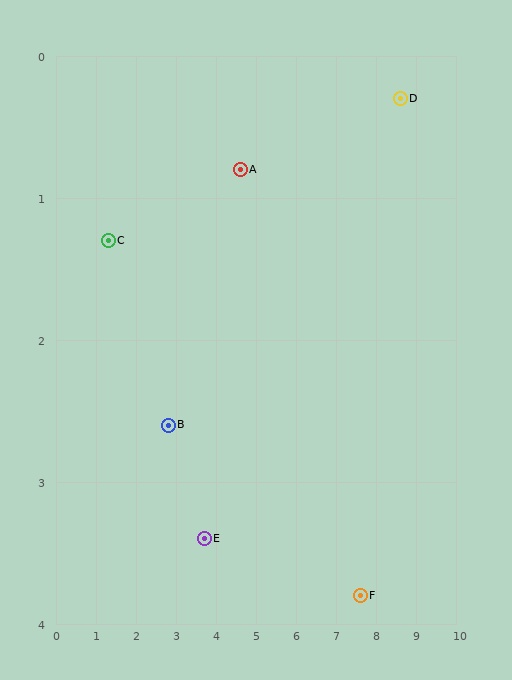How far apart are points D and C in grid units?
Points D and C are about 7.4 grid units apart.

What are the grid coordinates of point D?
Point D is at approximately (8.6, 0.3).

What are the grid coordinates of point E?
Point E is at approximately (3.7, 3.4).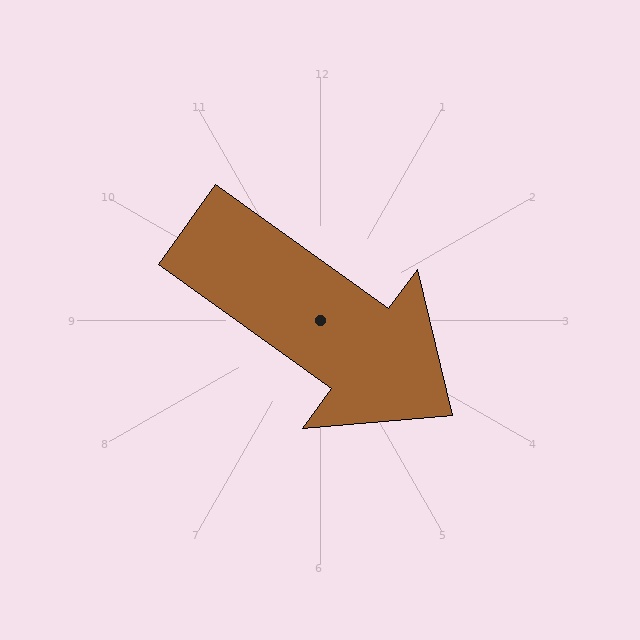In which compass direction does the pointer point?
Southeast.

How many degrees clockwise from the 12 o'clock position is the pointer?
Approximately 126 degrees.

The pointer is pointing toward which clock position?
Roughly 4 o'clock.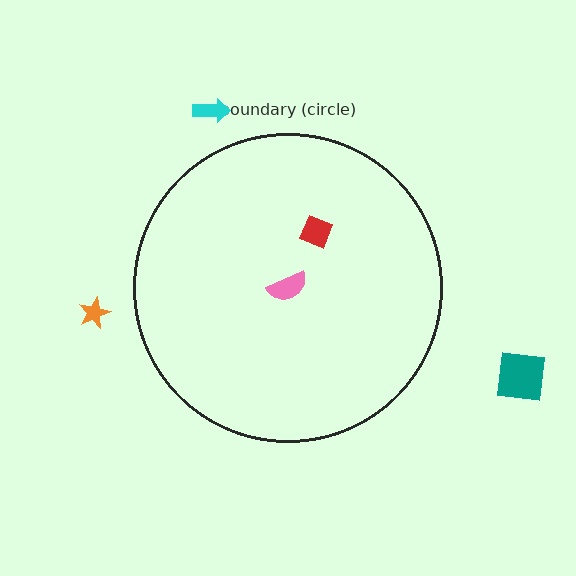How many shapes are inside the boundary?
2 inside, 3 outside.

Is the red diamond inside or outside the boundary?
Inside.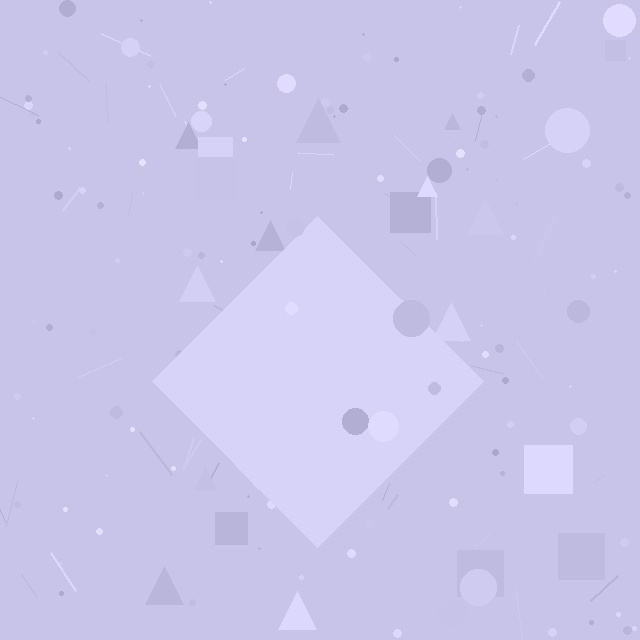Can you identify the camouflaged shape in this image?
The camouflaged shape is a diamond.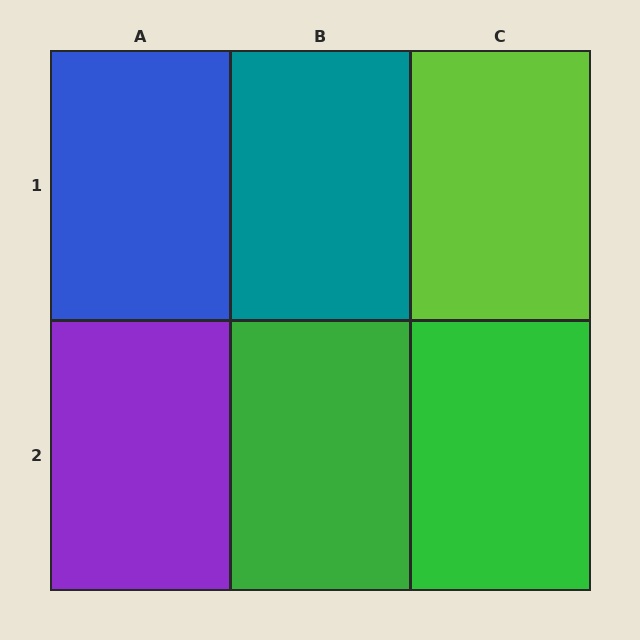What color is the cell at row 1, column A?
Blue.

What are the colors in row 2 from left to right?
Purple, green, green.